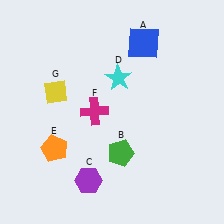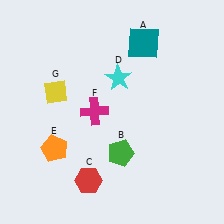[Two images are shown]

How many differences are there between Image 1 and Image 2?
There are 2 differences between the two images.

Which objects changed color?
A changed from blue to teal. C changed from purple to red.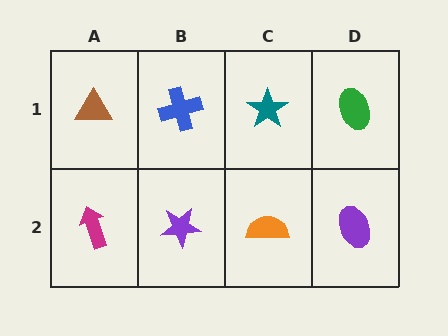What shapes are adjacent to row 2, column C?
A teal star (row 1, column C), a purple star (row 2, column B), a purple ellipse (row 2, column D).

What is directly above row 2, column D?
A green ellipse.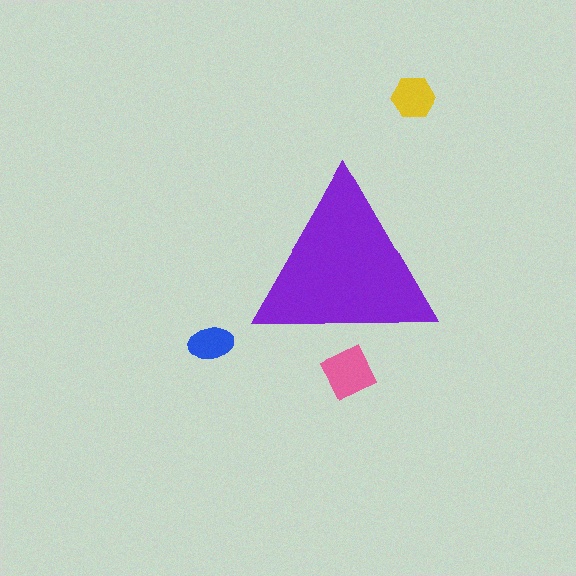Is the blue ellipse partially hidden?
No, the blue ellipse is fully visible.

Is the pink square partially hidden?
Yes, the pink square is partially hidden behind the purple triangle.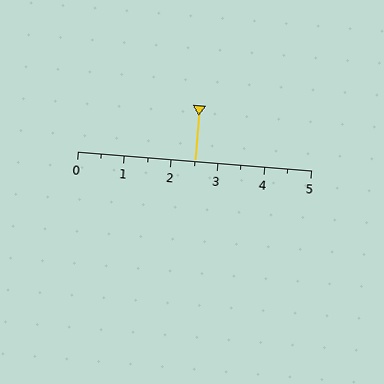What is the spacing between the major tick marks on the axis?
The major ticks are spaced 1 apart.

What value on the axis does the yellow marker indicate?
The marker indicates approximately 2.5.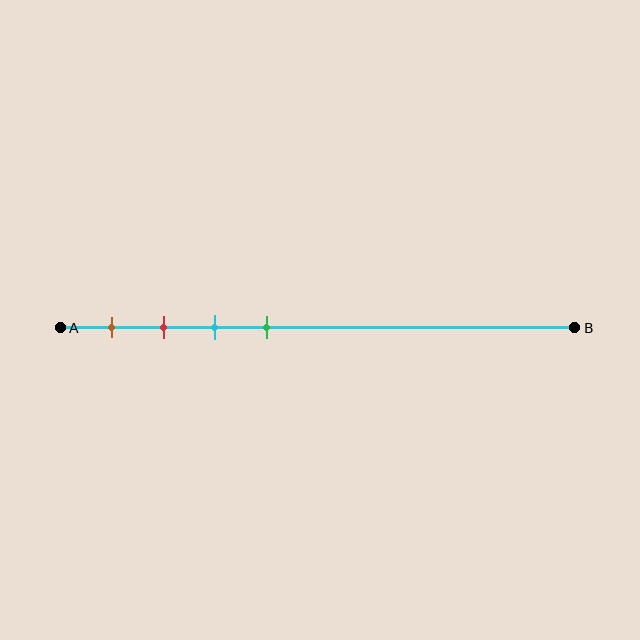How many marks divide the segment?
There are 4 marks dividing the segment.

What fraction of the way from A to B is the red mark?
The red mark is approximately 20% (0.2) of the way from A to B.